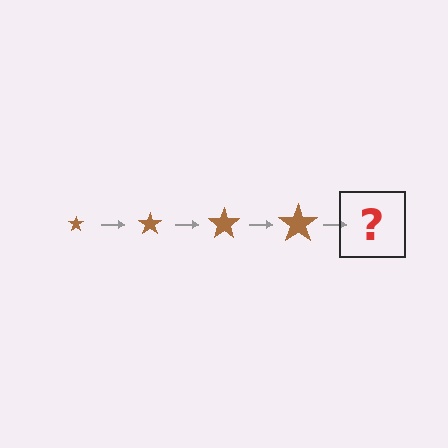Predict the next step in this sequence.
The next step is a brown star, larger than the previous one.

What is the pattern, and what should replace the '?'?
The pattern is that the star gets progressively larger each step. The '?' should be a brown star, larger than the previous one.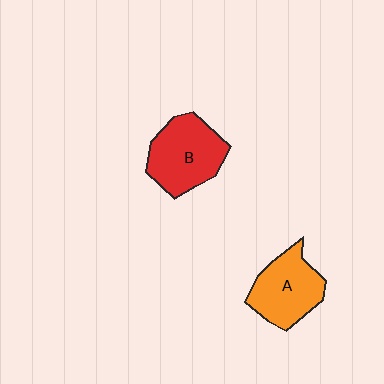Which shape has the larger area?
Shape B (red).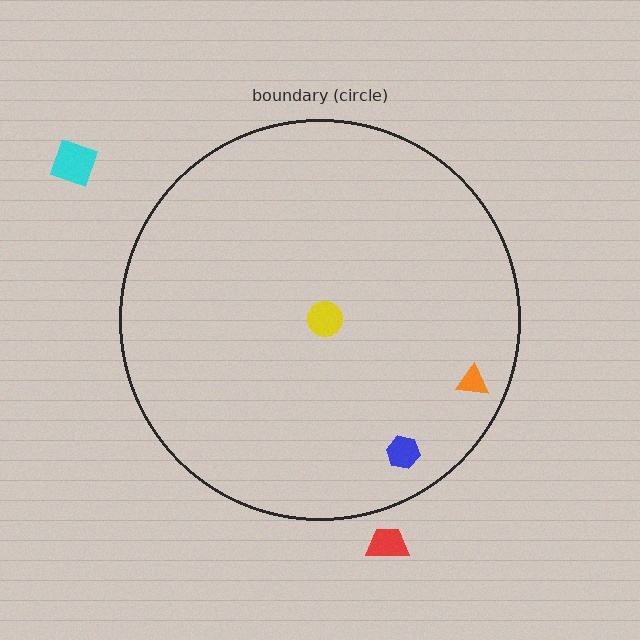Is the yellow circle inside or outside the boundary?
Inside.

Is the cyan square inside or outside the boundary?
Outside.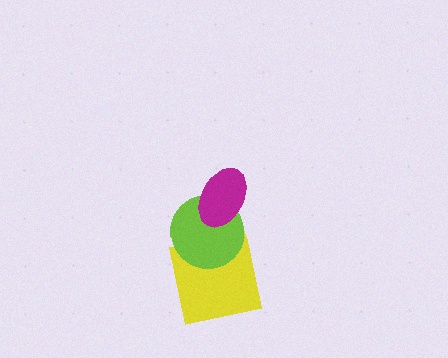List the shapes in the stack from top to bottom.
From top to bottom: the magenta ellipse, the lime circle, the yellow square.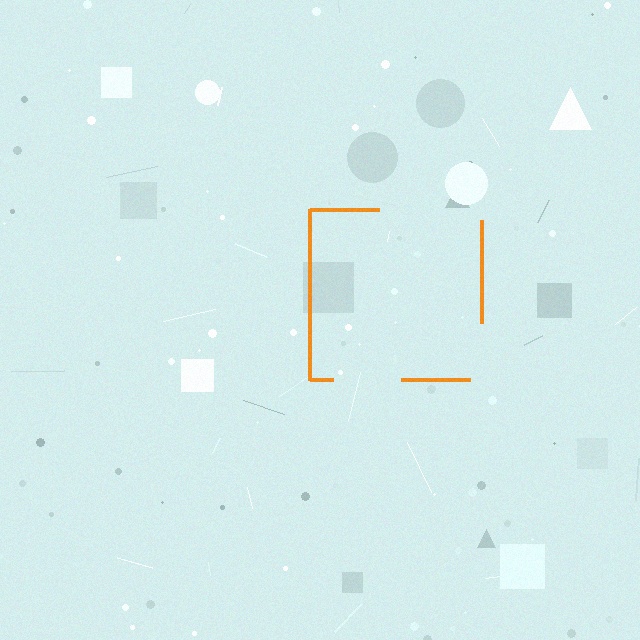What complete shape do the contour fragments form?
The contour fragments form a square.